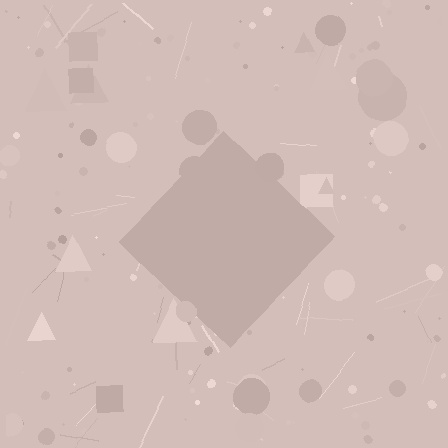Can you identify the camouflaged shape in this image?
The camouflaged shape is a diamond.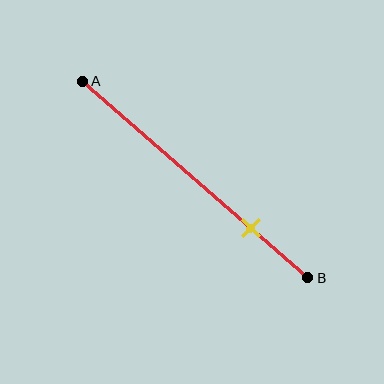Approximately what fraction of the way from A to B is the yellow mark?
The yellow mark is approximately 75% of the way from A to B.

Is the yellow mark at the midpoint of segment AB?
No, the mark is at about 75% from A, not at the 50% midpoint.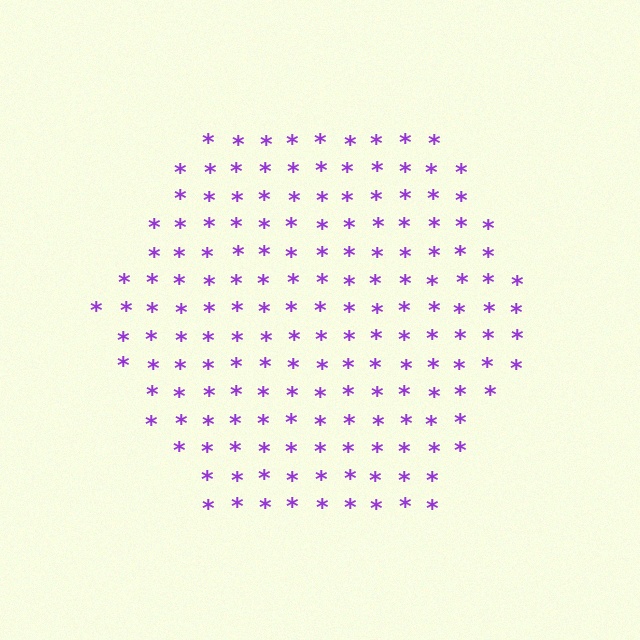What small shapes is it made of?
It is made of small asterisks.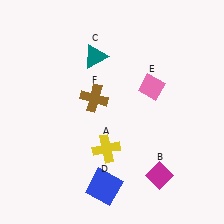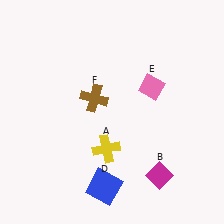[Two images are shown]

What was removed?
The teal triangle (C) was removed in Image 2.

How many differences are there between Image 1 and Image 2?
There is 1 difference between the two images.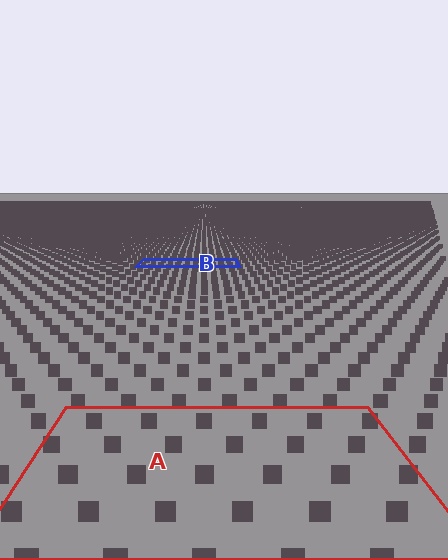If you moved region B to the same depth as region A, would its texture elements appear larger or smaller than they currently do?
They would appear larger. At a closer depth, the same texture elements are projected at a bigger on-screen size.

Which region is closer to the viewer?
Region A is closer. The texture elements there are larger and more spread out.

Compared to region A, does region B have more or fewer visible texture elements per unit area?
Region B has more texture elements per unit area — they are packed more densely because it is farther away.